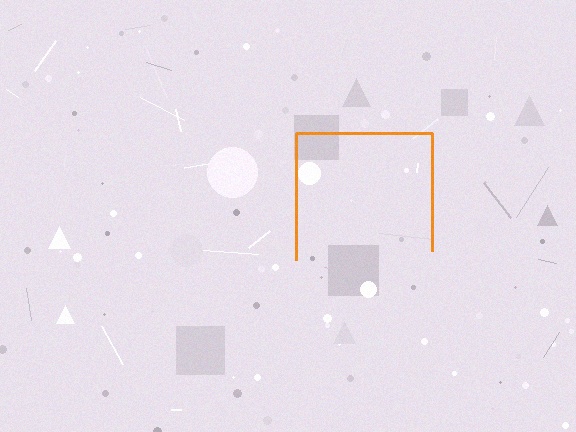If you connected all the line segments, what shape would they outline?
They would outline a square.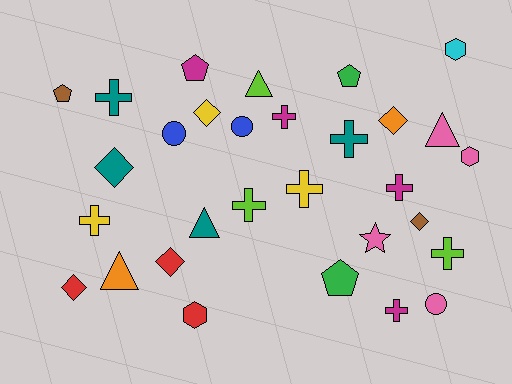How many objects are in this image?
There are 30 objects.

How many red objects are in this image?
There are 3 red objects.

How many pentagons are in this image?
There are 4 pentagons.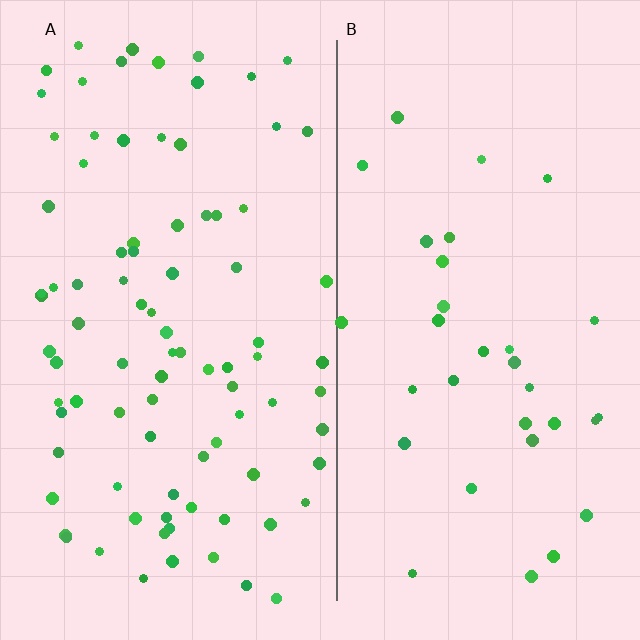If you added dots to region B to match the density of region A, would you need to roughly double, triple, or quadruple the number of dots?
Approximately triple.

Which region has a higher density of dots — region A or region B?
A (the left).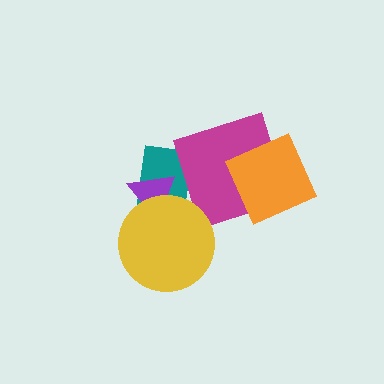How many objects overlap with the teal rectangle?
3 objects overlap with the teal rectangle.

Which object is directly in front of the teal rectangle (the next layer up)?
The magenta square is directly in front of the teal rectangle.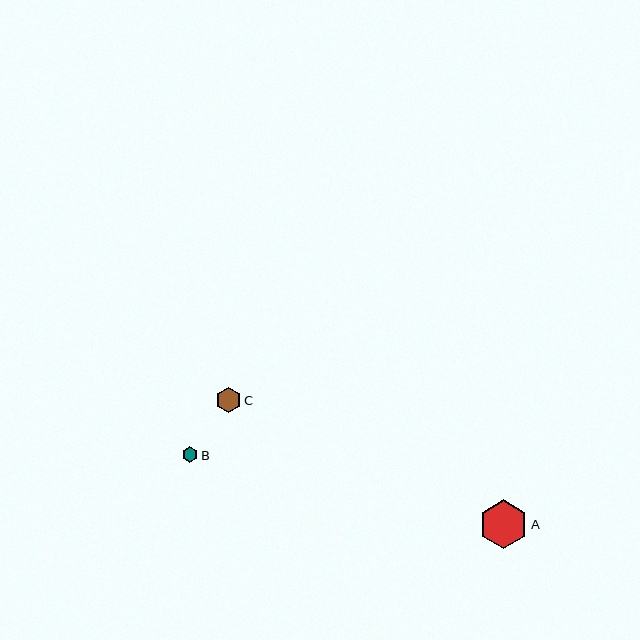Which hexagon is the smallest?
Hexagon B is the smallest with a size of approximately 16 pixels.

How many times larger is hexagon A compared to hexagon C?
Hexagon A is approximately 1.9 times the size of hexagon C.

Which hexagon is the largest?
Hexagon A is the largest with a size of approximately 49 pixels.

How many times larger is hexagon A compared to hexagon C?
Hexagon A is approximately 1.9 times the size of hexagon C.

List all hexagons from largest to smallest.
From largest to smallest: A, C, B.